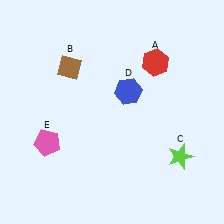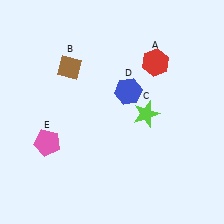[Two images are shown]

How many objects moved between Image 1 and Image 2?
1 object moved between the two images.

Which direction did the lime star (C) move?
The lime star (C) moved up.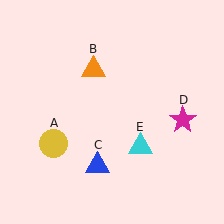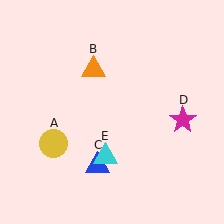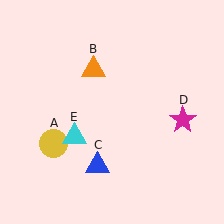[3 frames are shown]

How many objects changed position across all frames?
1 object changed position: cyan triangle (object E).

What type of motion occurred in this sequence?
The cyan triangle (object E) rotated clockwise around the center of the scene.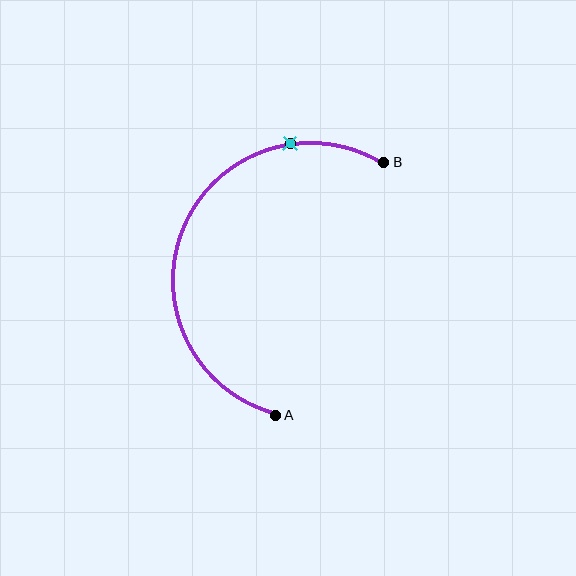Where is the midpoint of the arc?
The arc midpoint is the point on the curve farthest from the straight line joining A and B. It sits to the left of that line.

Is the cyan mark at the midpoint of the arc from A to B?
No. The cyan mark lies on the arc but is closer to endpoint B. The arc midpoint would be at the point on the curve equidistant along the arc from both A and B.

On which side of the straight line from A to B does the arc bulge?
The arc bulges to the left of the straight line connecting A and B.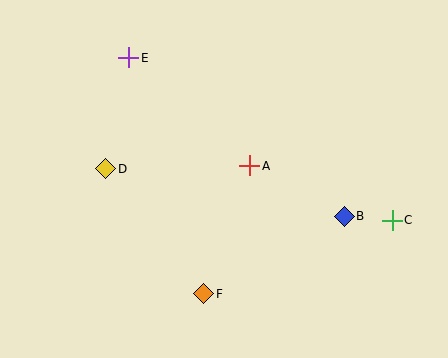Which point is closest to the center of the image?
Point A at (250, 166) is closest to the center.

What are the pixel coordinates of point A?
Point A is at (250, 166).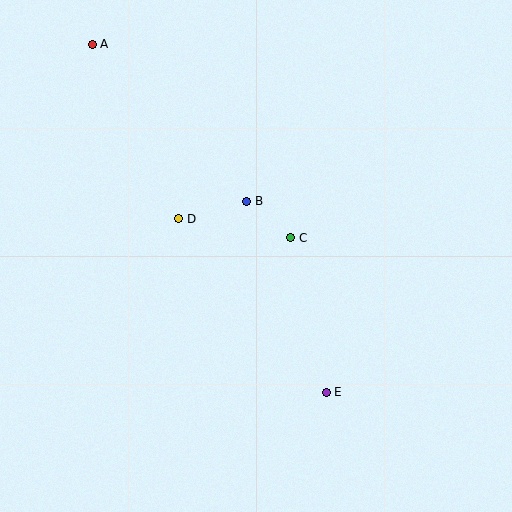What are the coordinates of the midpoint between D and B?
The midpoint between D and B is at (213, 210).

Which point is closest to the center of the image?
Point C at (291, 238) is closest to the center.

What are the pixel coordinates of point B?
Point B is at (247, 201).